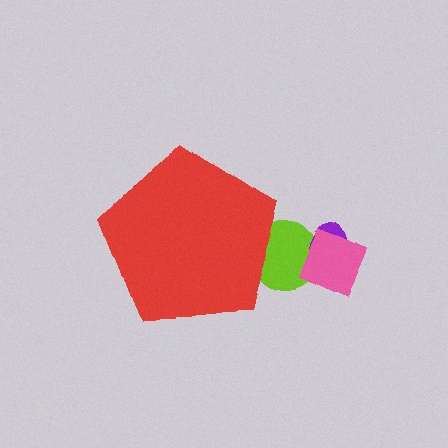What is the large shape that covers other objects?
A red pentagon.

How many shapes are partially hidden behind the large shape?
1 shape is partially hidden.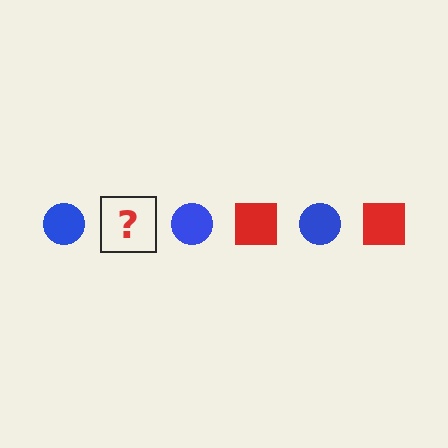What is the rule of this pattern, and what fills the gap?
The rule is that the pattern alternates between blue circle and red square. The gap should be filled with a red square.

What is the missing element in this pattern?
The missing element is a red square.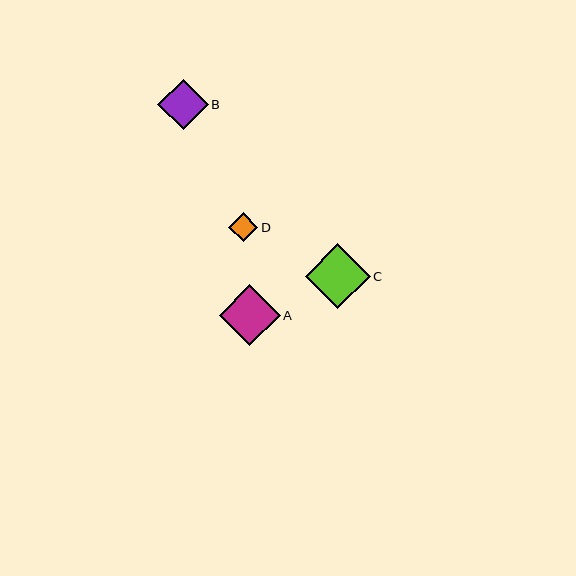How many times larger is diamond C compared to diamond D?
Diamond C is approximately 2.2 times the size of diamond D.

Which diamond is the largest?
Diamond C is the largest with a size of approximately 64 pixels.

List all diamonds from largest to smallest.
From largest to smallest: C, A, B, D.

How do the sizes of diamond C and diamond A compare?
Diamond C and diamond A are approximately the same size.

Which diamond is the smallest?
Diamond D is the smallest with a size of approximately 29 pixels.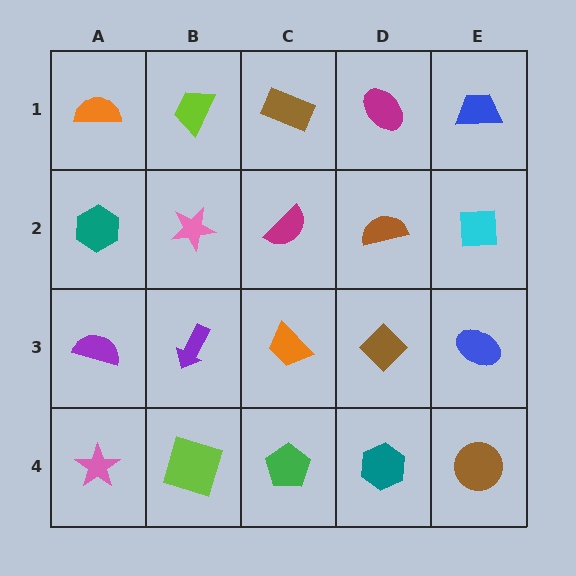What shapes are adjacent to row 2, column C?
A brown rectangle (row 1, column C), an orange trapezoid (row 3, column C), a pink star (row 2, column B), a brown semicircle (row 2, column D).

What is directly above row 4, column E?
A blue ellipse.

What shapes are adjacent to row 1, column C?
A magenta semicircle (row 2, column C), a lime trapezoid (row 1, column B), a magenta ellipse (row 1, column D).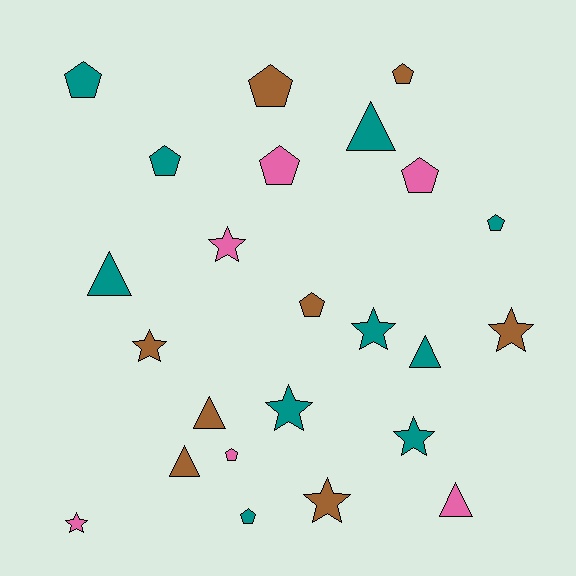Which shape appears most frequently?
Pentagon, with 10 objects.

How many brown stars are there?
There are 3 brown stars.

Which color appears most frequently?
Teal, with 10 objects.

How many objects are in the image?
There are 24 objects.